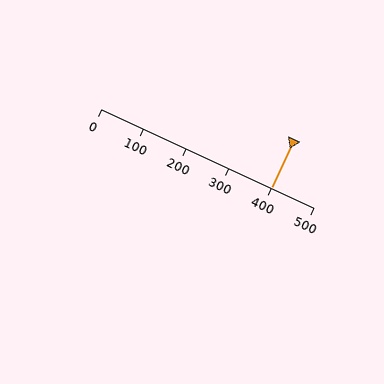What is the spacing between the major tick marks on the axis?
The major ticks are spaced 100 apart.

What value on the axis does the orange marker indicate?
The marker indicates approximately 400.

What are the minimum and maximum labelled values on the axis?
The axis runs from 0 to 500.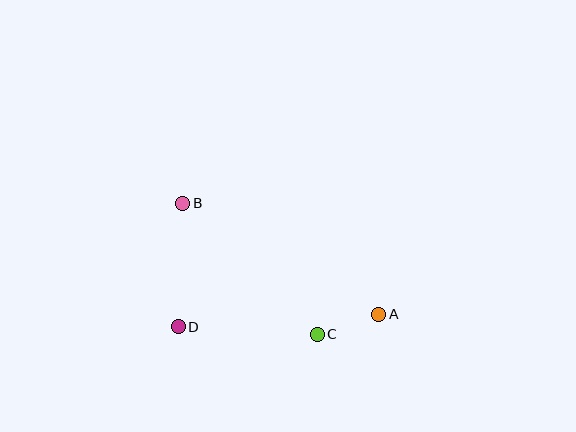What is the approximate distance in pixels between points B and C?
The distance between B and C is approximately 188 pixels.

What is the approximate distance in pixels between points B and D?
The distance between B and D is approximately 124 pixels.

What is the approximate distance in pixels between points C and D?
The distance between C and D is approximately 140 pixels.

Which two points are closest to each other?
Points A and C are closest to each other.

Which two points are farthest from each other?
Points A and B are farthest from each other.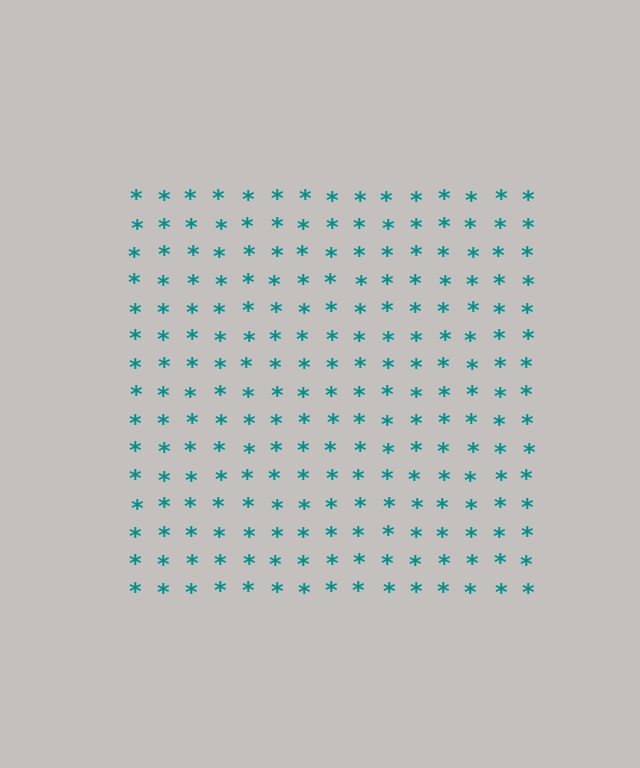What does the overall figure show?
The overall figure shows a square.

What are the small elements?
The small elements are asterisks.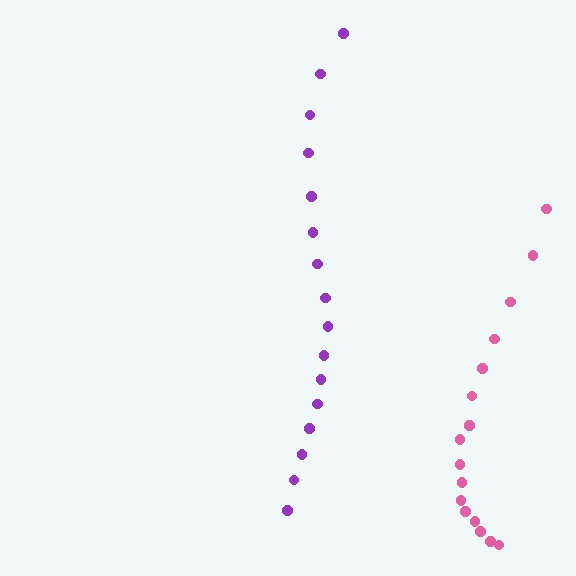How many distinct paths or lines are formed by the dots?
There are 2 distinct paths.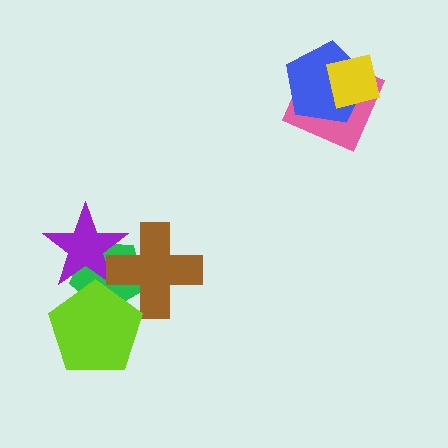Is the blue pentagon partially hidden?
Yes, it is partially covered by another shape.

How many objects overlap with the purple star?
3 objects overlap with the purple star.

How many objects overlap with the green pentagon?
3 objects overlap with the green pentagon.